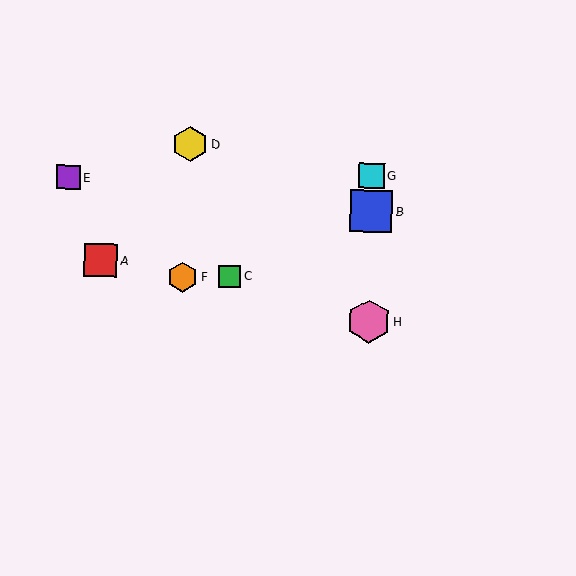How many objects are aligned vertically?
3 objects (B, G, H) are aligned vertically.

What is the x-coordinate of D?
Object D is at x≈190.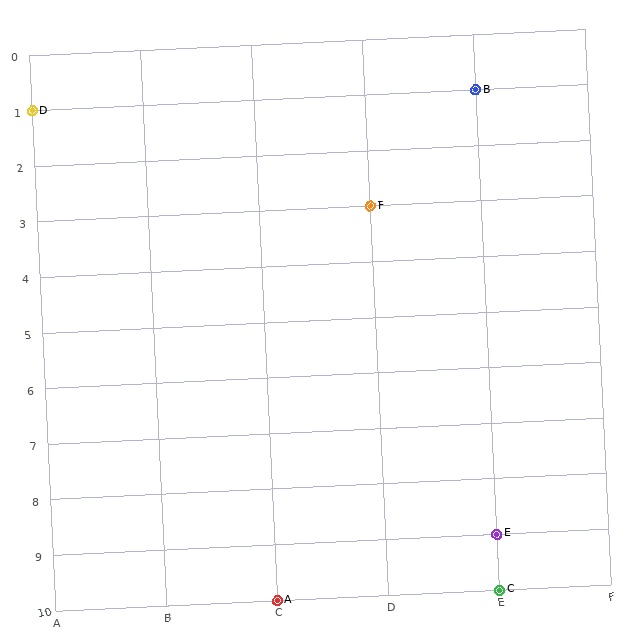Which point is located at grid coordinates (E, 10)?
Point C is at (E, 10).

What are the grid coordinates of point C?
Point C is at grid coordinates (E, 10).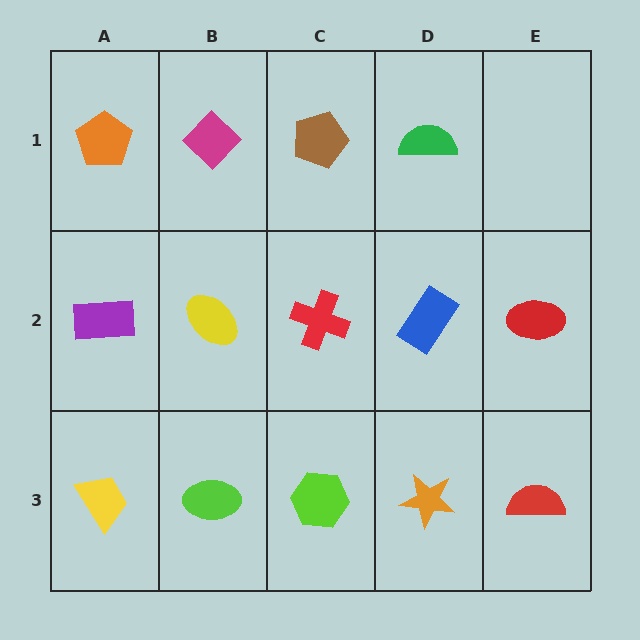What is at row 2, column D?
A blue rectangle.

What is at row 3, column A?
A yellow trapezoid.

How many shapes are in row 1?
4 shapes.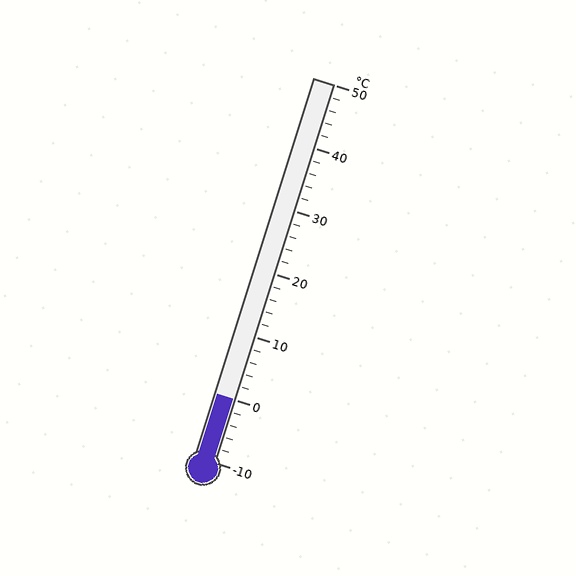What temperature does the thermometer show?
The thermometer shows approximately 0°C.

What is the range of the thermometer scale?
The thermometer scale ranges from -10°C to 50°C.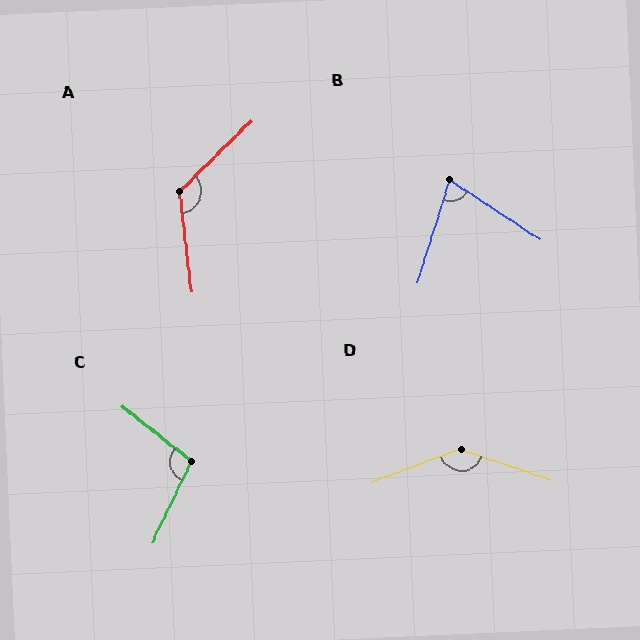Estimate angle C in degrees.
Approximately 103 degrees.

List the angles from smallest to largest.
B (74°), C (103°), A (128°), D (141°).